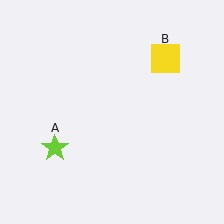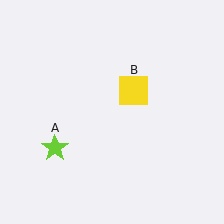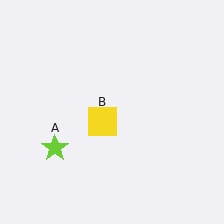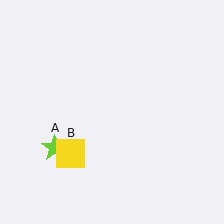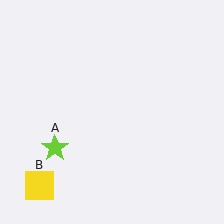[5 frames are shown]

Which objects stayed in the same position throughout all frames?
Lime star (object A) remained stationary.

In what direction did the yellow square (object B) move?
The yellow square (object B) moved down and to the left.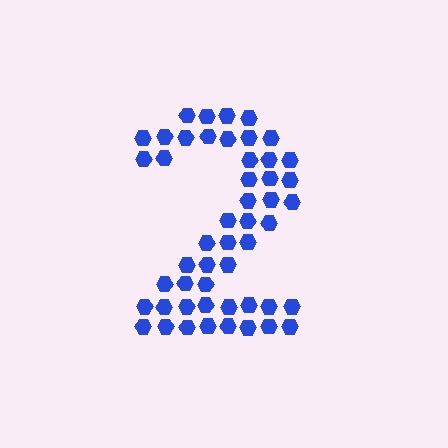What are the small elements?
The small elements are hexagons.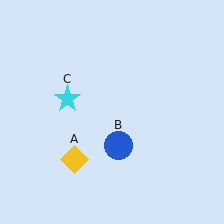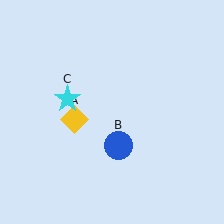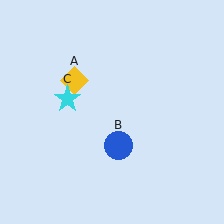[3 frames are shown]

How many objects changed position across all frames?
1 object changed position: yellow diamond (object A).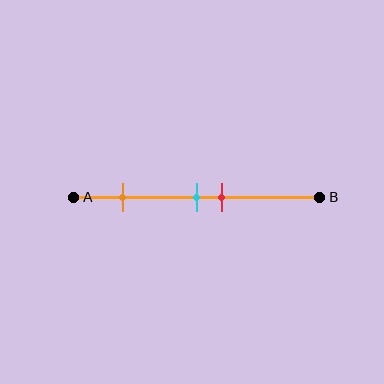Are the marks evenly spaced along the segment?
No, the marks are not evenly spaced.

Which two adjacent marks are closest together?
The cyan and red marks are the closest adjacent pair.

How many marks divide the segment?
There are 3 marks dividing the segment.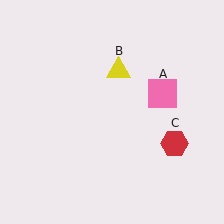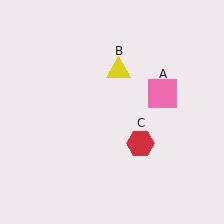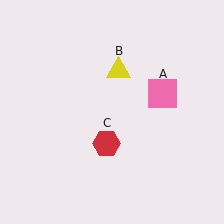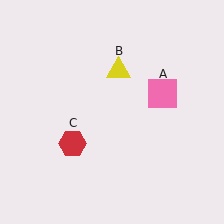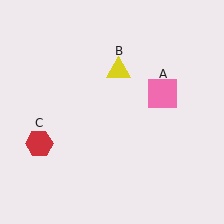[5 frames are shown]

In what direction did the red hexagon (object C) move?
The red hexagon (object C) moved left.